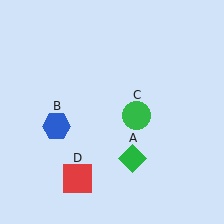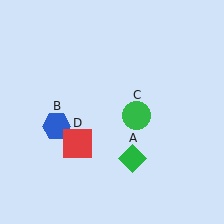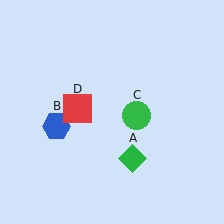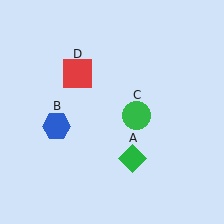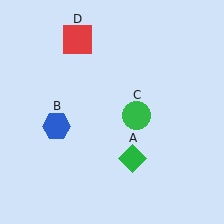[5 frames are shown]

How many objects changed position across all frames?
1 object changed position: red square (object D).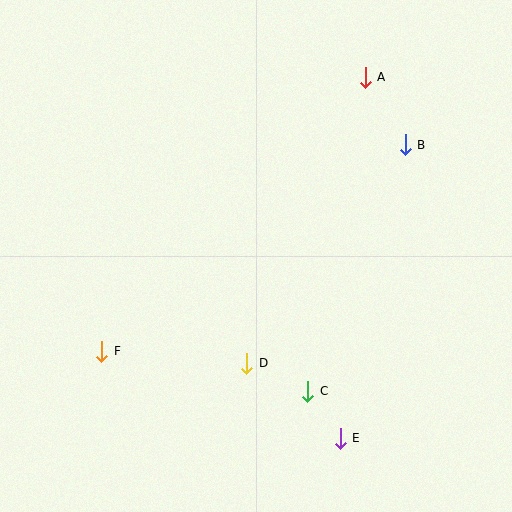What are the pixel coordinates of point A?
Point A is at (365, 77).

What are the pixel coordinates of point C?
Point C is at (308, 391).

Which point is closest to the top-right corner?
Point A is closest to the top-right corner.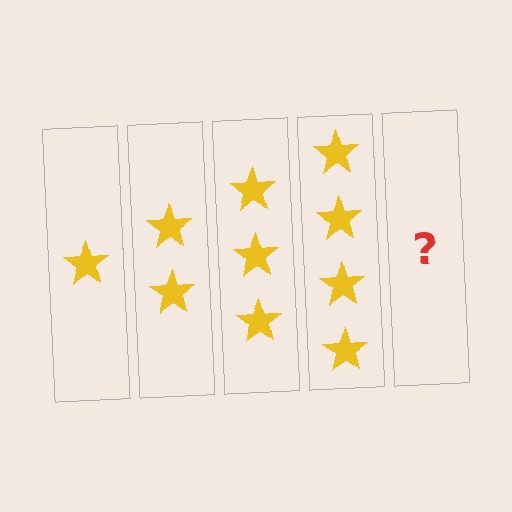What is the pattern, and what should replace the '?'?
The pattern is that each step adds one more star. The '?' should be 5 stars.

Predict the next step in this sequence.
The next step is 5 stars.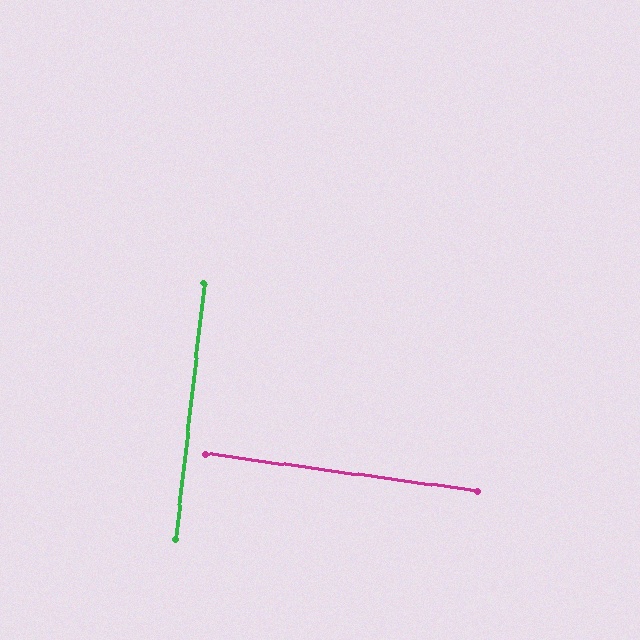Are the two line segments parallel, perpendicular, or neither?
Perpendicular — they meet at approximately 89°.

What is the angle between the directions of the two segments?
Approximately 89 degrees.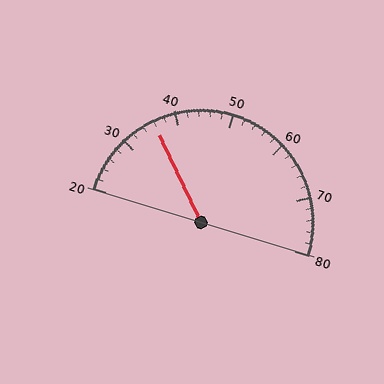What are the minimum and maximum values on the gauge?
The gauge ranges from 20 to 80.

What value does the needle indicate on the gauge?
The needle indicates approximately 36.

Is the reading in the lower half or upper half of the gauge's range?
The reading is in the lower half of the range (20 to 80).